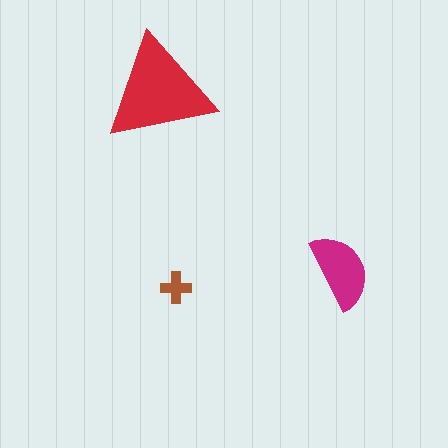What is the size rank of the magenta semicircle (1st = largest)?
2nd.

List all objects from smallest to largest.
The brown cross, the magenta semicircle, the red triangle.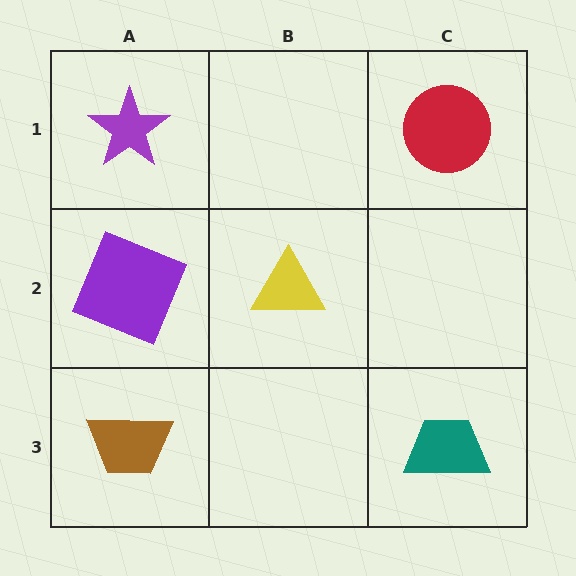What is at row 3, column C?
A teal trapezoid.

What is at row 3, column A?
A brown trapezoid.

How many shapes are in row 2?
2 shapes.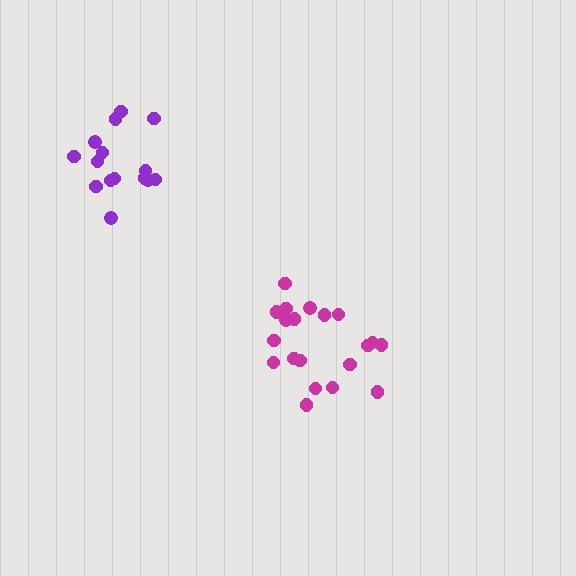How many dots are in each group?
Group 1: 20 dots, Group 2: 15 dots (35 total).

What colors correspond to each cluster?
The clusters are colored: magenta, purple.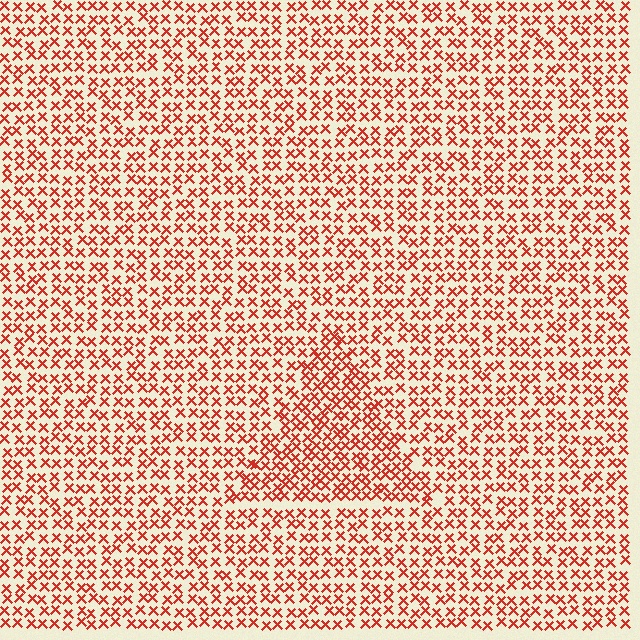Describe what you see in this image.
The image contains small red elements arranged at two different densities. A triangle-shaped region is visible where the elements are more densely packed than the surrounding area.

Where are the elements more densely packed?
The elements are more densely packed inside the triangle boundary.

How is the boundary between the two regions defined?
The boundary is defined by a change in element density (approximately 1.5x ratio). All elements are the same color, size, and shape.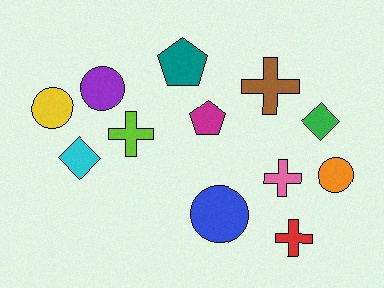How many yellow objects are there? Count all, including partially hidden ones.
There is 1 yellow object.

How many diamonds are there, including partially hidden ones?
There are 2 diamonds.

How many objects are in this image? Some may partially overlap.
There are 12 objects.